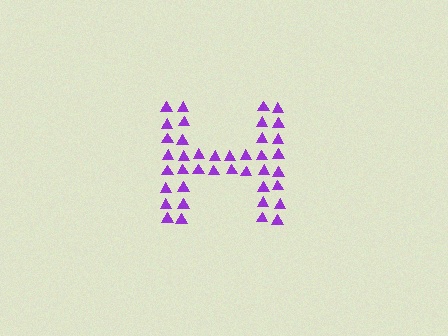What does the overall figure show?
The overall figure shows the letter H.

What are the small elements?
The small elements are triangles.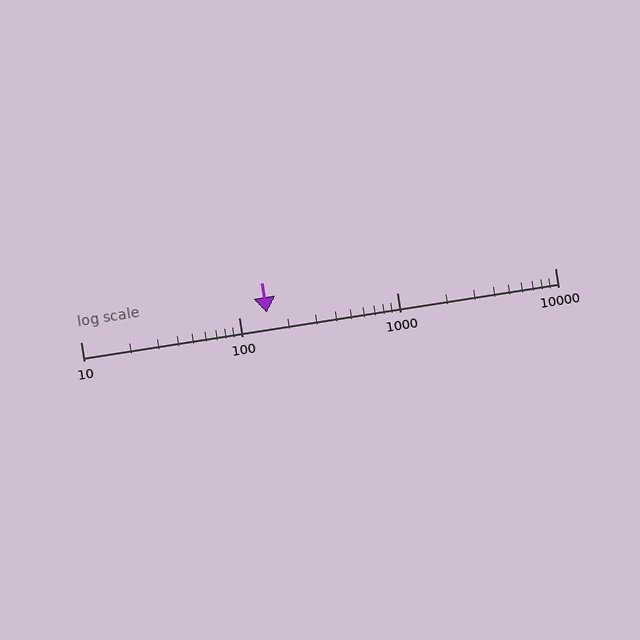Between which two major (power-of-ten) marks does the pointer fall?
The pointer is between 100 and 1000.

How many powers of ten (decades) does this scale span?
The scale spans 3 decades, from 10 to 10000.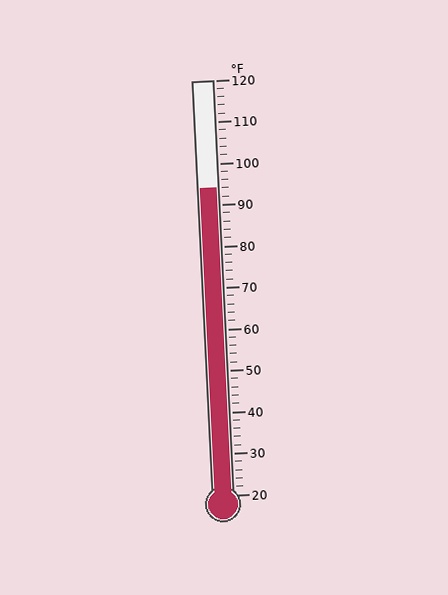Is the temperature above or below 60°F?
The temperature is above 60°F.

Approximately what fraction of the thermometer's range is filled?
The thermometer is filled to approximately 75% of its range.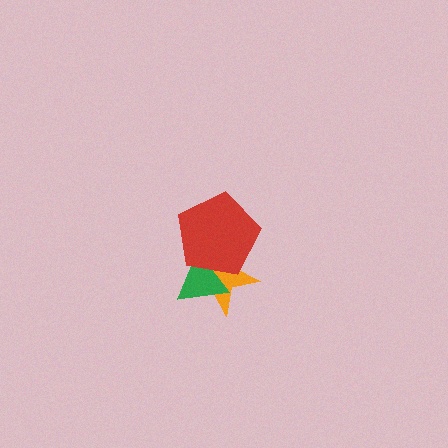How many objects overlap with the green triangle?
2 objects overlap with the green triangle.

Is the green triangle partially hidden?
Yes, it is partially covered by another shape.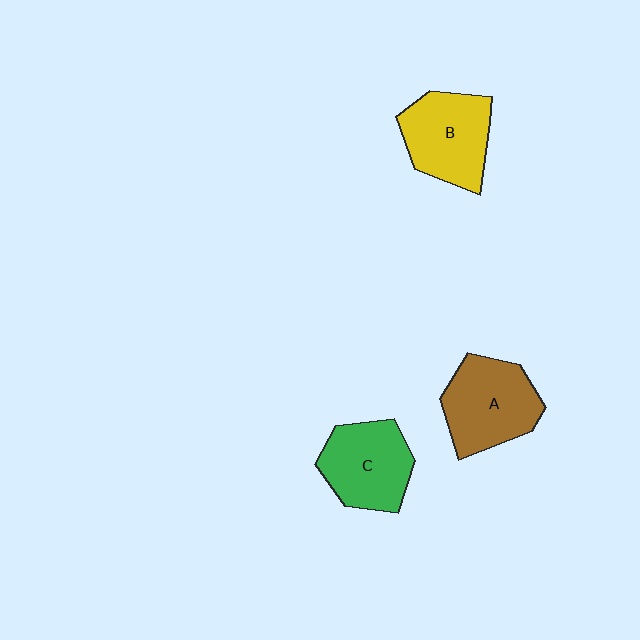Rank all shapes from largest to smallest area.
From largest to smallest: A (brown), B (yellow), C (green).